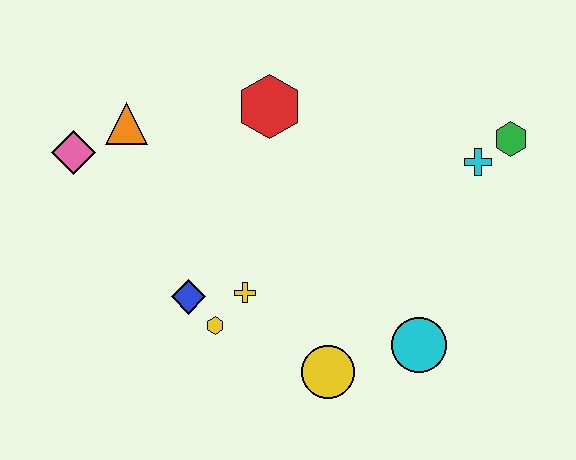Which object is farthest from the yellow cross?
The green hexagon is farthest from the yellow cross.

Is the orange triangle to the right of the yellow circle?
No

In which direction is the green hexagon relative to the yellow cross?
The green hexagon is to the right of the yellow cross.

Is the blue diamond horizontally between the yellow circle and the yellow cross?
No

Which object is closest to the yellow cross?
The yellow hexagon is closest to the yellow cross.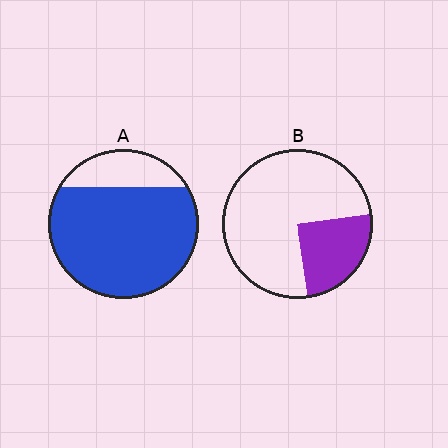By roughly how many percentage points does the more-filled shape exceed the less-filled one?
By roughly 55 percentage points (A over B).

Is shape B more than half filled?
No.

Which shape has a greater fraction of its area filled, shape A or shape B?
Shape A.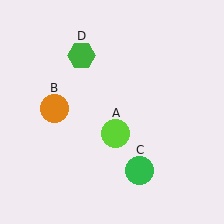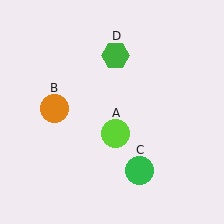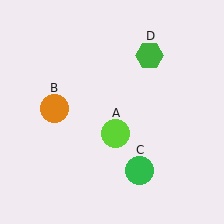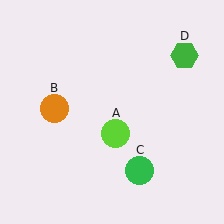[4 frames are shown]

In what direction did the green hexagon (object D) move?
The green hexagon (object D) moved right.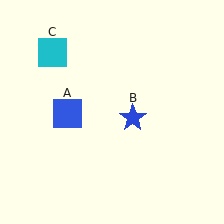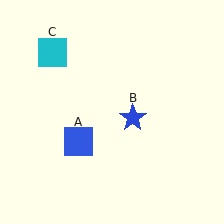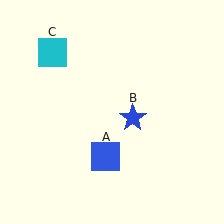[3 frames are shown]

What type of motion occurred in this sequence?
The blue square (object A) rotated counterclockwise around the center of the scene.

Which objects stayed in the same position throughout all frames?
Blue star (object B) and cyan square (object C) remained stationary.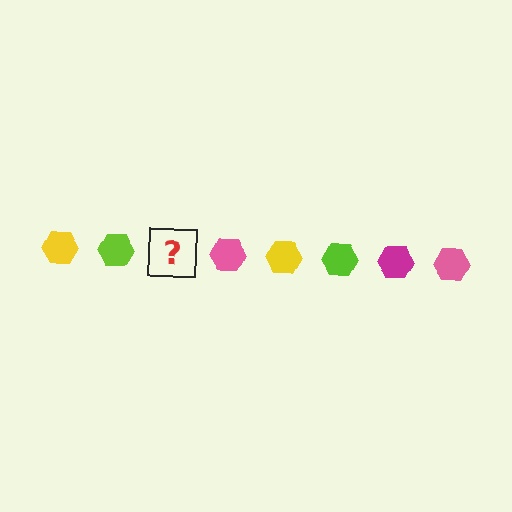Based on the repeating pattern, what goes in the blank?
The blank should be a magenta hexagon.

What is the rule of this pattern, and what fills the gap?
The rule is that the pattern cycles through yellow, lime, magenta, pink hexagons. The gap should be filled with a magenta hexagon.